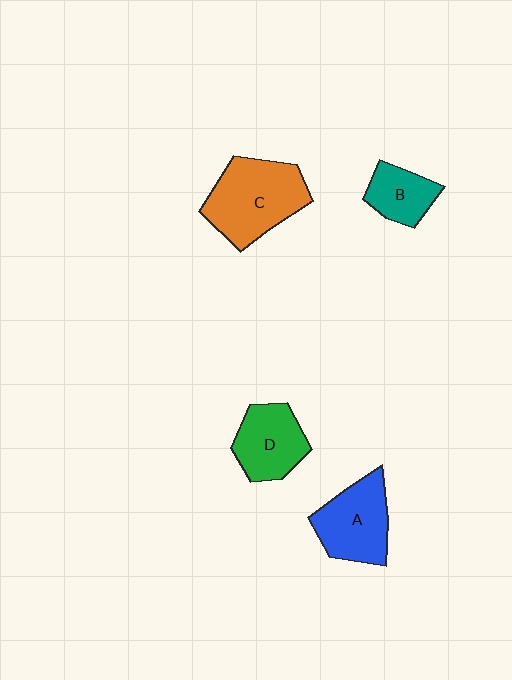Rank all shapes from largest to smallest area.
From largest to smallest: C (orange), A (blue), D (green), B (teal).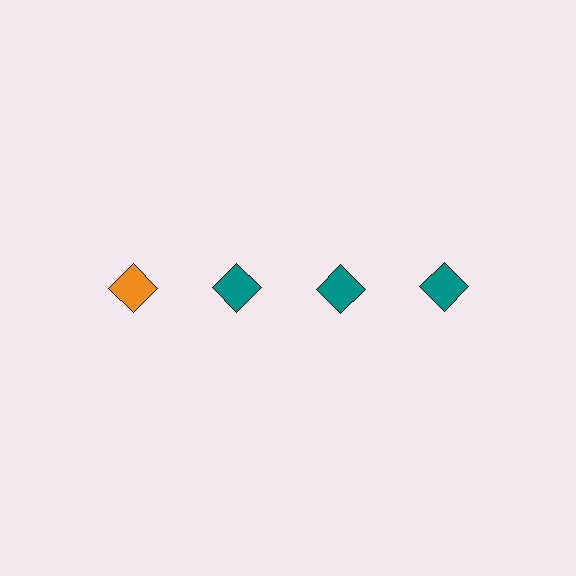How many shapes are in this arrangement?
There are 4 shapes arranged in a grid pattern.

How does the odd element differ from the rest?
It has a different color: orange instead of teal.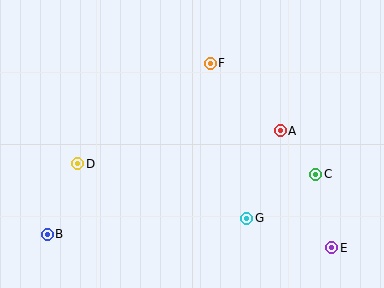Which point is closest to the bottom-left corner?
Point B is closest to the bottom-left corner.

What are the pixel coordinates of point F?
Point F is at (210, 63).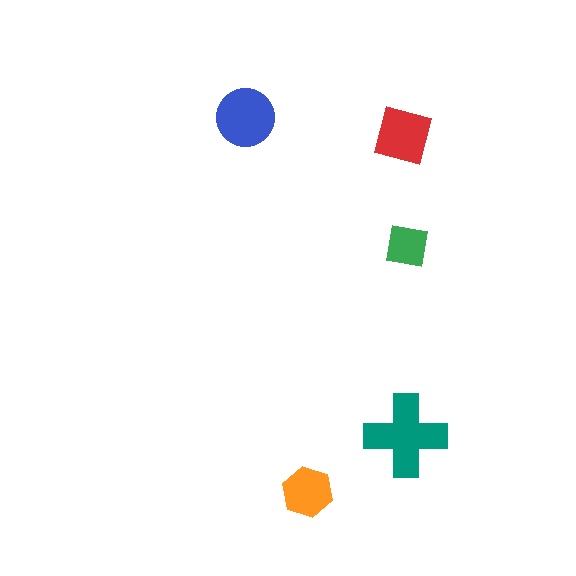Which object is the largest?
The teal cross.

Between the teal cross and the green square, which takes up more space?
The teal cross.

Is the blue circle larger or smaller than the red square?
Larger.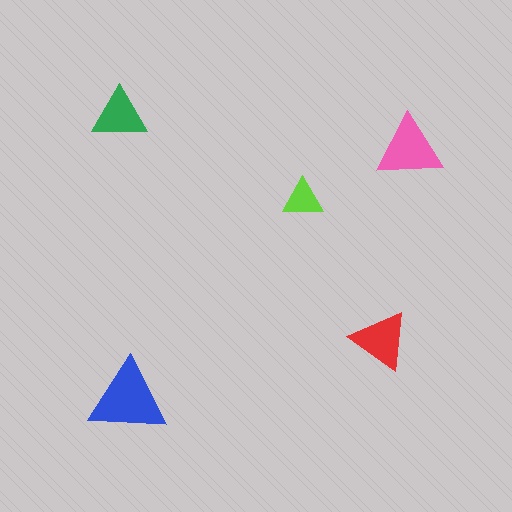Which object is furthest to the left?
The green triangle is leftmost.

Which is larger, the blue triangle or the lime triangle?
The blue one.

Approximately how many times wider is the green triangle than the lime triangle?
About 1.5 times wider.